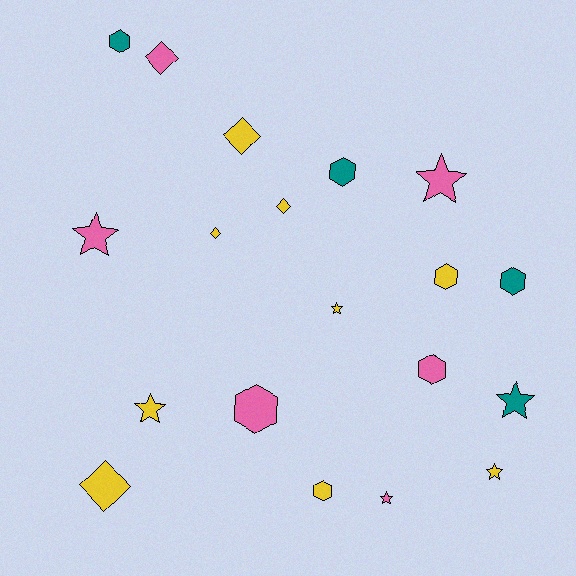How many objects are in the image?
There are 19 objects.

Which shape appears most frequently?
Hexagon, with 7 objects.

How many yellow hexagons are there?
There are 2 yellow hexagons.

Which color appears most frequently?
Yellow, with 9 objects.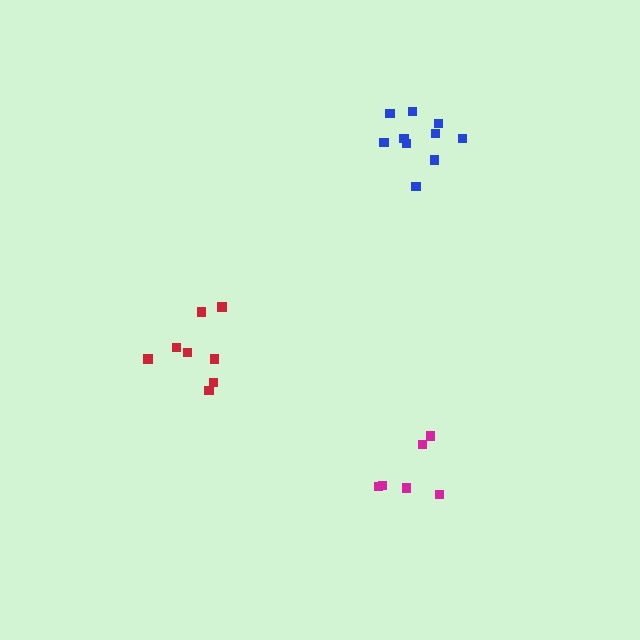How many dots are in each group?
Group 1: 8 dots, Group 2: 6 dots, Group 3: 10 dots (24 total).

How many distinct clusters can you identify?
There are 3 distinct clusters.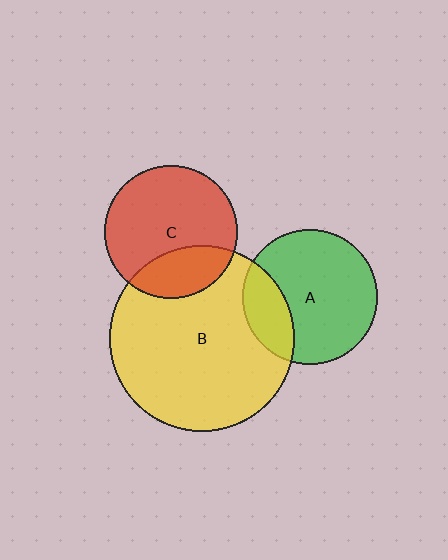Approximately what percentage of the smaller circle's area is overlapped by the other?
Approximately 25%.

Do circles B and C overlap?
Yes.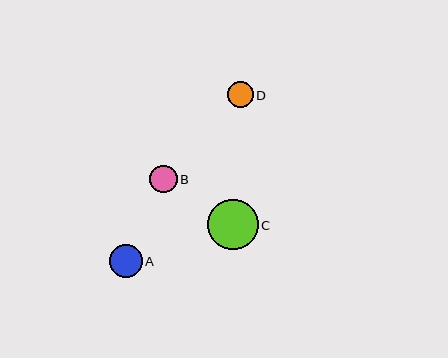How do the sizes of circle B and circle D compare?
Circle B and circle D are approximately the same size.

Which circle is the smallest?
Circle D is the smallest with a size of approximately 26 pixels.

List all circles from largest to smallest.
From largest to smallest: C, A, B, D.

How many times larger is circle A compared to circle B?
Circle A is approximately 1.2 times the size of circle B.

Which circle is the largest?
Circle C is the largest with a size of approximately 50 pixels.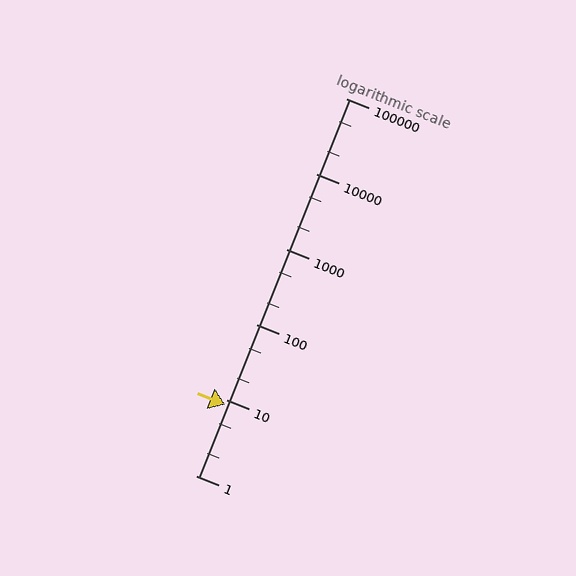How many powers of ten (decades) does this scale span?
The scale spans 5 decades, from 1 to 100000.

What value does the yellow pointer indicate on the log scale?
The pointer indicates approximately 8.7.